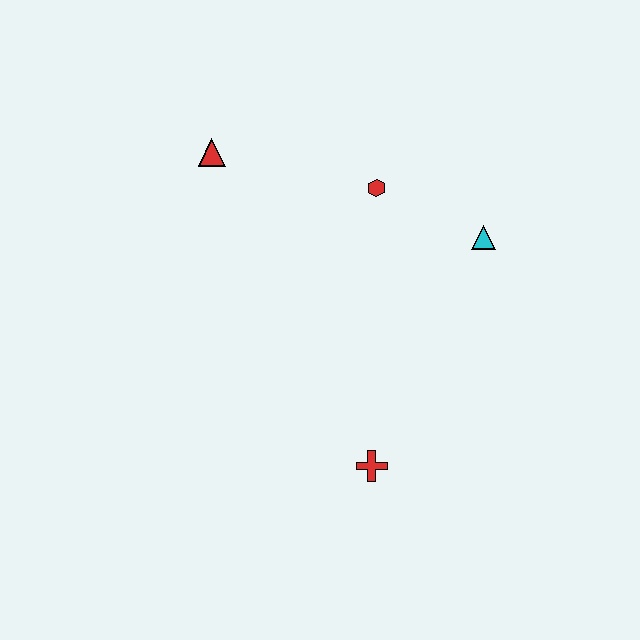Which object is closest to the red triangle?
The red hexagon is closest to the red triangle.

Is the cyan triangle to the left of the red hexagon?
No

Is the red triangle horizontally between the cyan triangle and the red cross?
No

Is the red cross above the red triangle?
No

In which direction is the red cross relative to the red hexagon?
The red cross is below the red hexagon.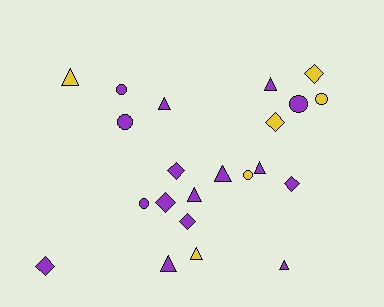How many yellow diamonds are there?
There are 2 yellow diamonds.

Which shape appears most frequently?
Triangle, with 9 objects.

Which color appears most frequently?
Purple, with 16 objects.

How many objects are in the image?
There are 22 objects.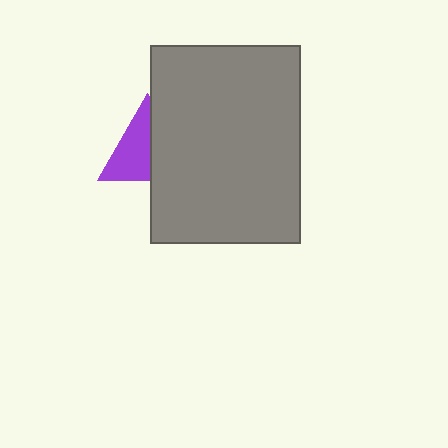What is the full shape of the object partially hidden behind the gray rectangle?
The partially hidden object is a purple triangle.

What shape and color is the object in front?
The object in front is a gray rectangle.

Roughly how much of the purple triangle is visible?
About half of it is visible (roughly 54%).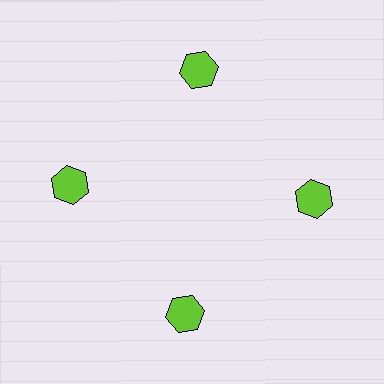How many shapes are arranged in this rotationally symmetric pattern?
There are 4 shapes, arranged in 4 groups of 1.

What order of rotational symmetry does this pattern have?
This pattern has 4-fold rotational symmetry.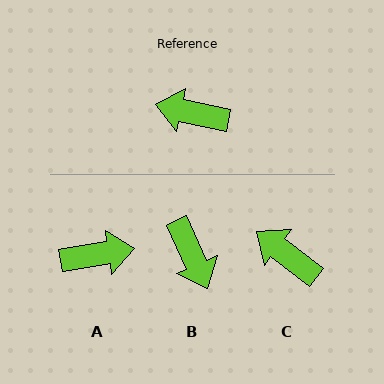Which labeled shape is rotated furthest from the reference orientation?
A, about 159 degrees away.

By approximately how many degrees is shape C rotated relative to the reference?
Approximately 25 degrees clockwise.